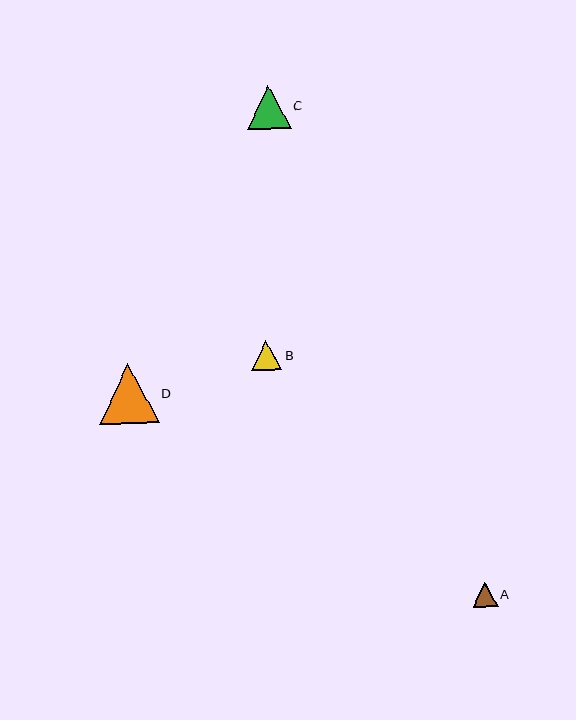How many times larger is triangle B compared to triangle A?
Triangle B is approximately 1.2 times the size of triangle A.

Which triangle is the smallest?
Triangle A is the smallest with a size of approximately 25 pixels.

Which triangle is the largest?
Triangle D is the largest with a size of approximately 60 pixels.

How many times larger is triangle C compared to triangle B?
Triangle C is approximately 1.5 times the size of triangle B.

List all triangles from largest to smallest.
From largest to smallest: D, C, B, A.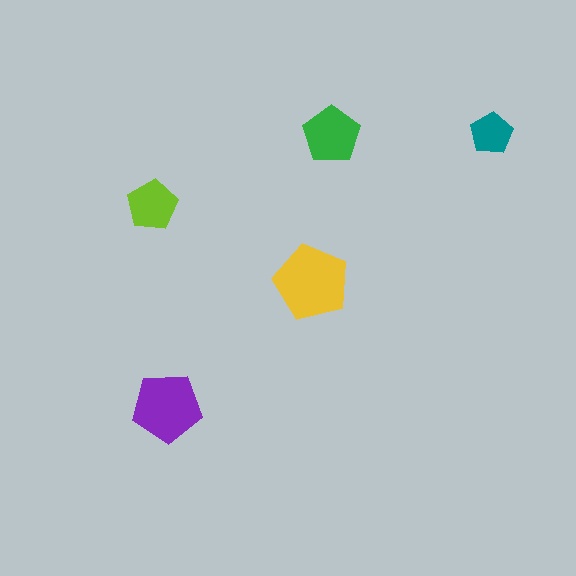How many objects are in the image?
There are 5 objects in the image.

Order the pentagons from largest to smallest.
the yellow one, the purple one, the green one, the lime one, the teal one.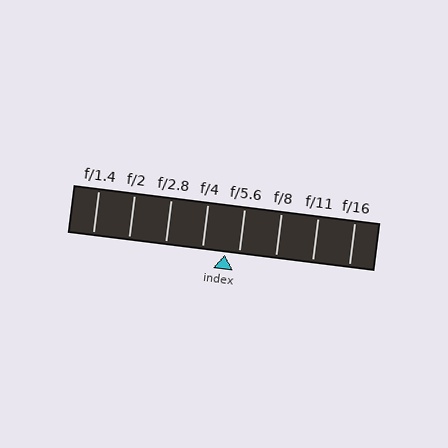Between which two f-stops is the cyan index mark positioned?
The index mark is between f/4 and f/5.6.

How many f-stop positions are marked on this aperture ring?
There are 8 f-stop positions marked.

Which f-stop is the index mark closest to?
The index mark is closest to f/5.6.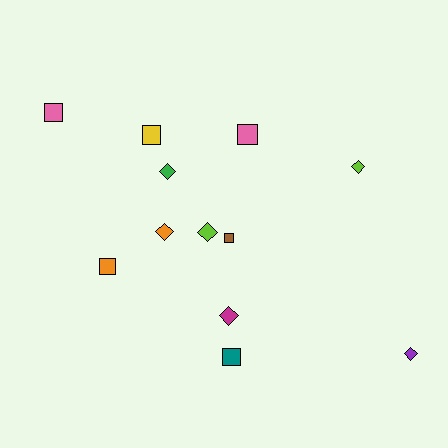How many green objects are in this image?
There is 1 green object.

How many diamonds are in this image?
There are 6 diamonds.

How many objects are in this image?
There are 12 objects.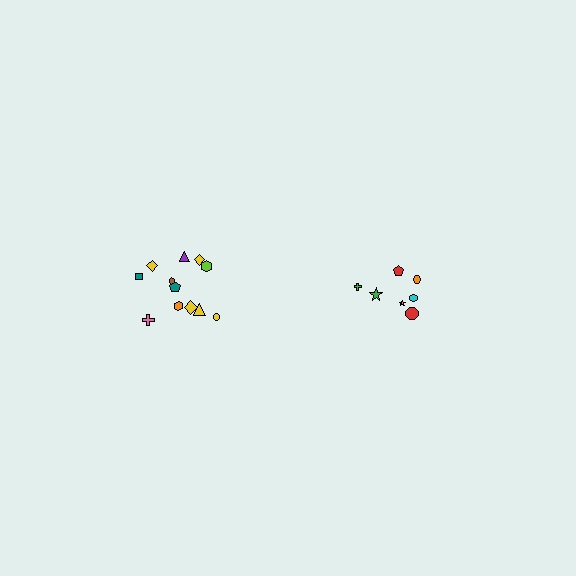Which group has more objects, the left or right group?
The left group.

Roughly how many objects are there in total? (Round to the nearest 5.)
Roughly 20 objects in total.